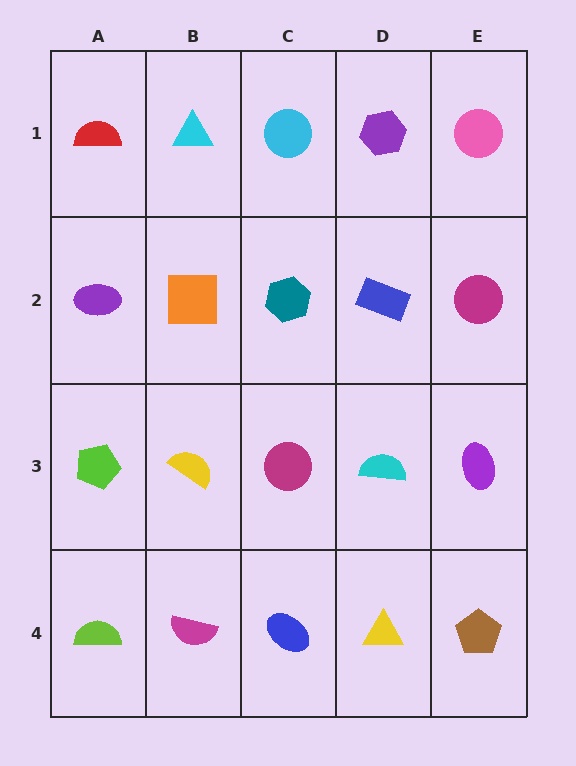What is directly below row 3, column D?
A yellow triangle.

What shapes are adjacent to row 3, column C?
A teal hexagon (row 2, column C), a blue ellipse (row 4, column C), a yellow semicircle (row 3, column B), a cyan semicircle (row 3, column D).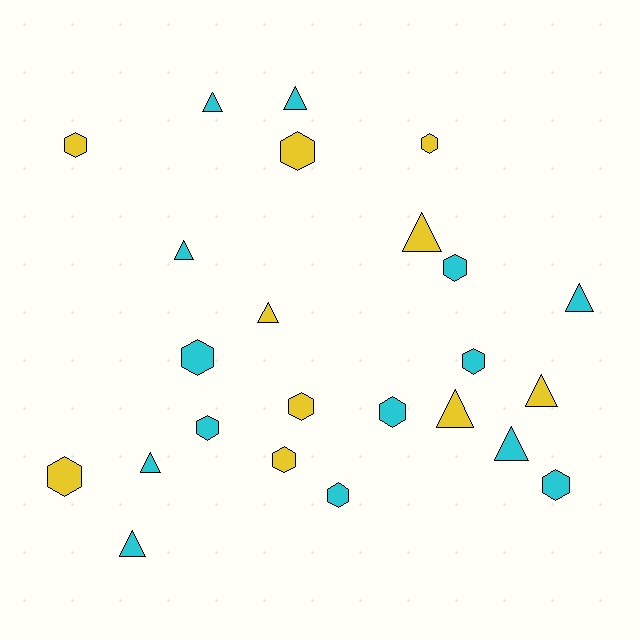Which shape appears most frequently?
Hexagon, with 13 objects.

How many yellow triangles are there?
There are 4 yellow triangles.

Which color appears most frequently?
Cyan, with 14 objects.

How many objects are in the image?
There are 24 objects.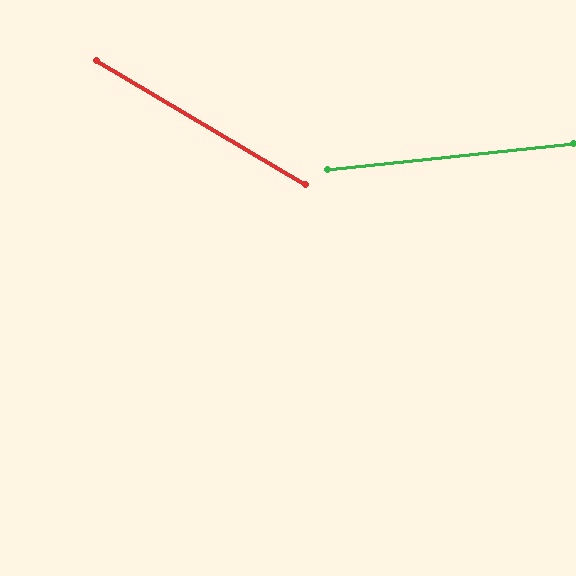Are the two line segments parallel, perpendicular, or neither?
Neither parallel nor perpendicular — they differ by about 37°.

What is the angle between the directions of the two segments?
Approximately 37 degrees.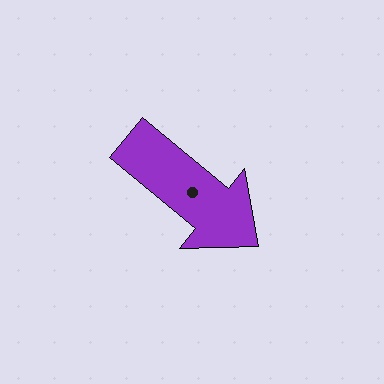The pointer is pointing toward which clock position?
Roughly 4 o'clock.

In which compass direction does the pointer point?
Southeast.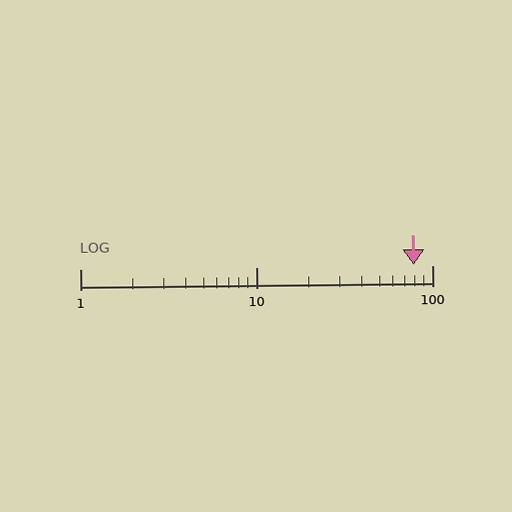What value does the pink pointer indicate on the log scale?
The pointer indicates approximately 78.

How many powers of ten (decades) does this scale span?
The scale spans 2 decades, from 1 to 100.